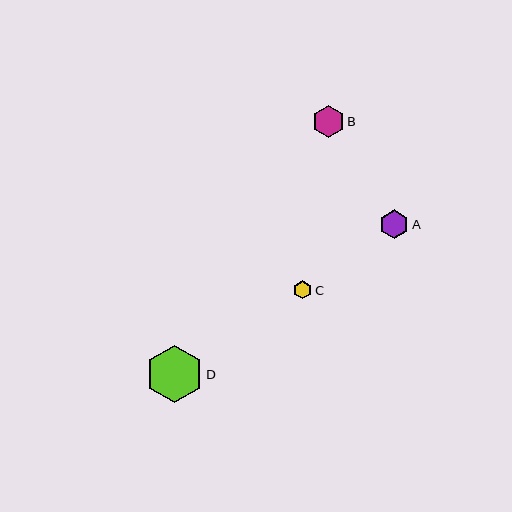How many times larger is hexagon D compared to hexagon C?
Hexagon D is approximately 3.1 times the size of hexagon C.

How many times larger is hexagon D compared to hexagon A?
Hexagon D is approximately 2.0 times the size of hexagon A.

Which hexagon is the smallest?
Hexagon C is the smallest with a size of approximately 18 pixels.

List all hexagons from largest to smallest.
From largest to smallest: D, B, A, C.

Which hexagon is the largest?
Hexagon D is the largest with a size of approximately 58 pixels.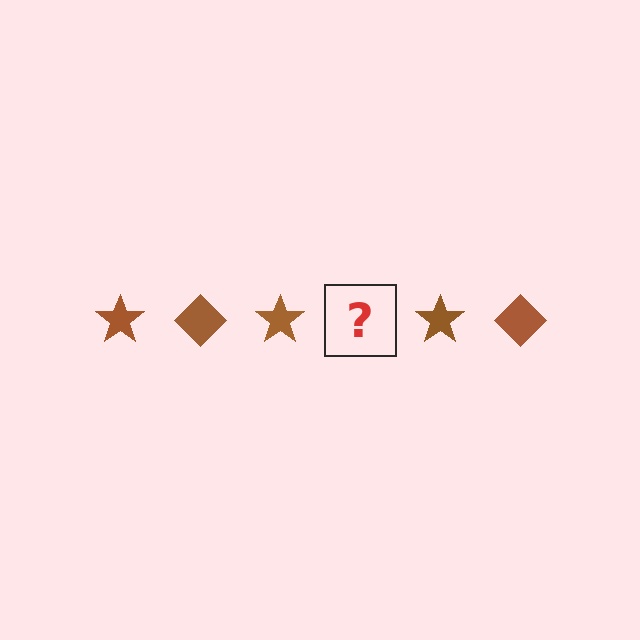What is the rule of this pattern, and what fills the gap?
The rule is that the pattern cycles through star, diamond shapes in brown. The gap should be filled with a brown diamond.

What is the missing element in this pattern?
The missing element is a brown diamond.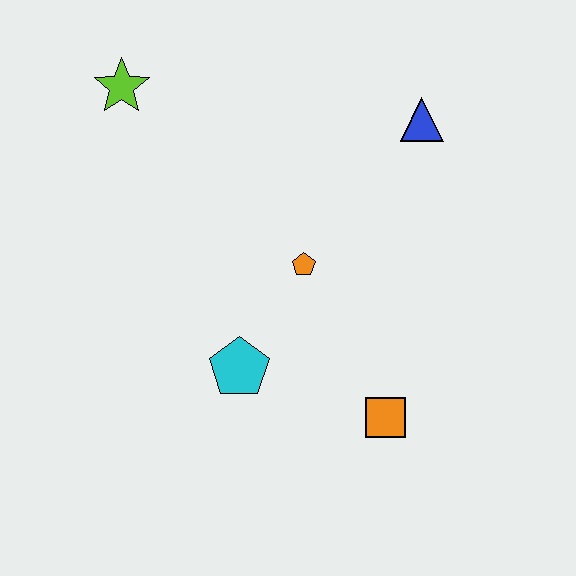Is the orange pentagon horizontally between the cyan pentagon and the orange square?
Yes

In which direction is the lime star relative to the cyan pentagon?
The lime star is above the cyan pentagon.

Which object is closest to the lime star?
The orange pentagon is closest to the lime star.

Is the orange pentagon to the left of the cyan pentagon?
No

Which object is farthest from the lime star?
The orange square is farthest from the lime star.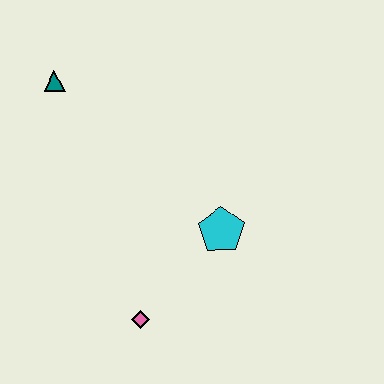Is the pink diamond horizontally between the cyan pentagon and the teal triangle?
Yes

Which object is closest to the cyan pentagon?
The pink diamond is closest to the cyan pentagon.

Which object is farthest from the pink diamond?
The teal triangle is farthest from the pink diamond.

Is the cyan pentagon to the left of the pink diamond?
No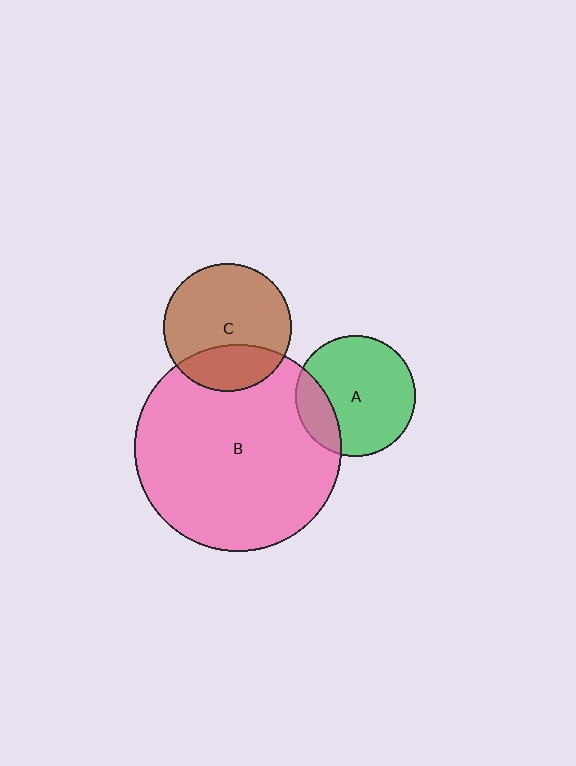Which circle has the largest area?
Circle B (pink).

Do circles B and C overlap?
Yes.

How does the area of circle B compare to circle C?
Approximately 2.6 times.